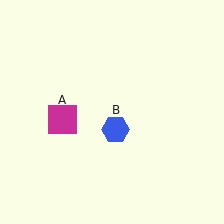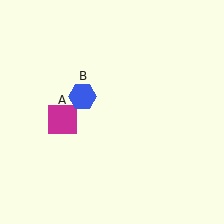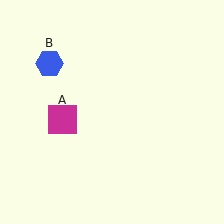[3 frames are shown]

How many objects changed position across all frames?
1 object changed position: blue hexagon (object B).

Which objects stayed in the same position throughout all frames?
Magenta square (object A) remained stationary.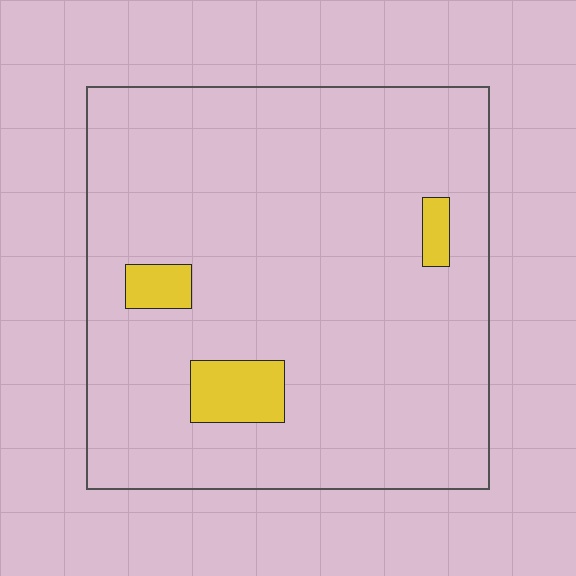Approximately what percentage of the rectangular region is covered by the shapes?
Approximately 5%.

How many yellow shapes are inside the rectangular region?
3.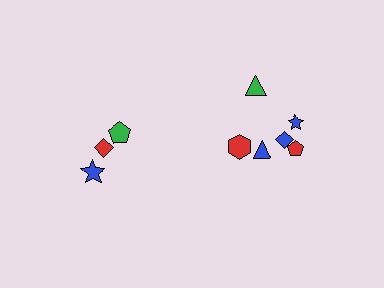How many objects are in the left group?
There are 3 objects.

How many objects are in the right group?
There are 6 objects.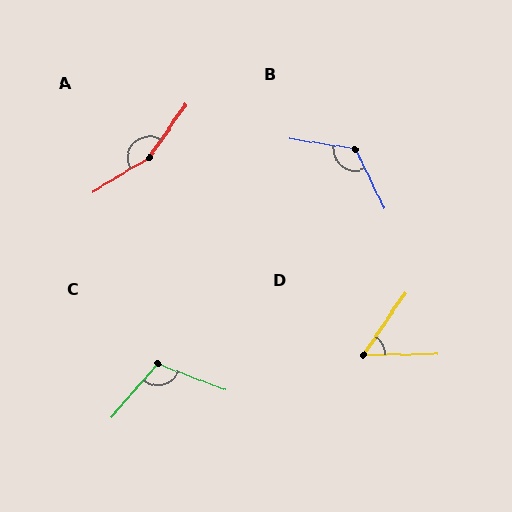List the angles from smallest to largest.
D (55°), C (110°), B (125°), A (155°).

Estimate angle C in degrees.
Approximately 110 degrees.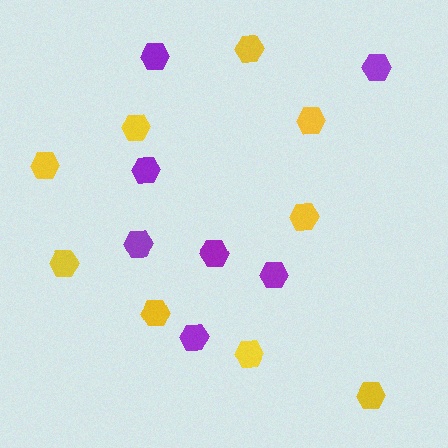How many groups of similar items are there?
There are 2 groups: one group of yellow hexagons (9) and one group of purple hexagons (7).